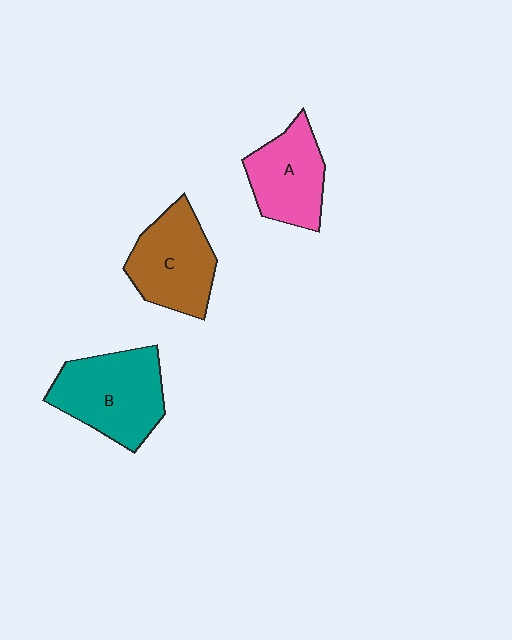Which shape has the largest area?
Shape B (teal).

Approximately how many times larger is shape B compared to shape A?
Approximately 1.3 times.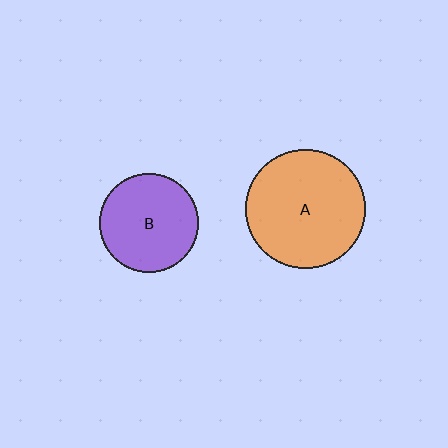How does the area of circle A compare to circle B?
Approximately 1.5 times.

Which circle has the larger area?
Circle A (orange).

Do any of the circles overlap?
No, none of the circles overlap.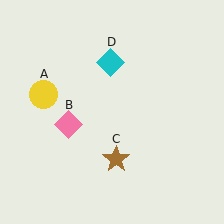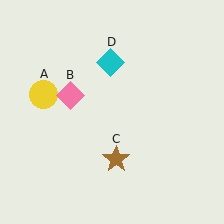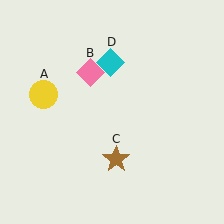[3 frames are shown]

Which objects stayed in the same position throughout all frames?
Yellow circle (object A) and brown star (object C) and cyan diamond (object D) remained stationary.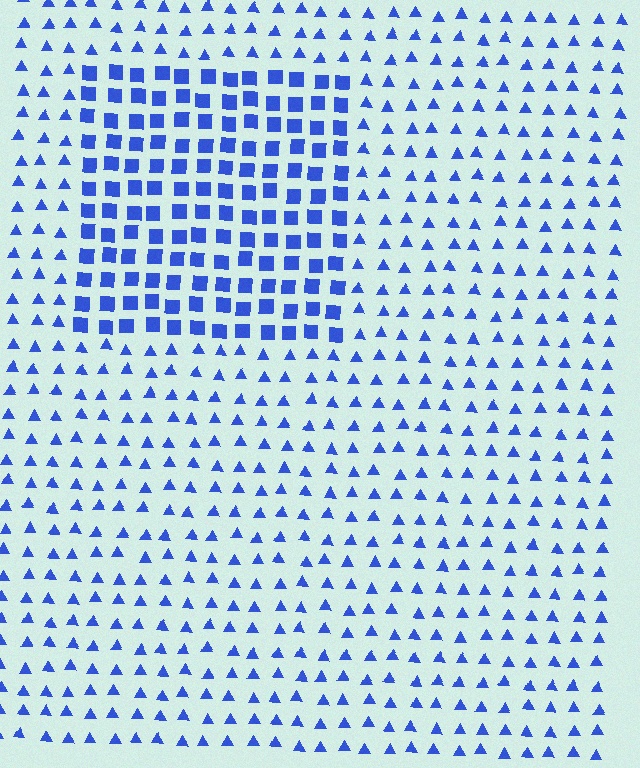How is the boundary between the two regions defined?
The boundary is defined by a change in element shape: squares inside vs. triangles outside. All elements share the same color and spacing.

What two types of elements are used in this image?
The image uses squares inside the rectangle region and triangles outside it.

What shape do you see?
I see a rectangle.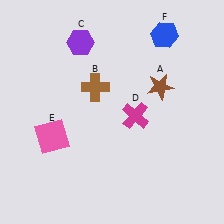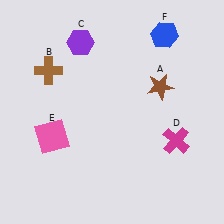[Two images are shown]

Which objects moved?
The objects that moved are: the brown cross (B), the magenta cross (D).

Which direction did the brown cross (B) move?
The brown cross (B) moved left.